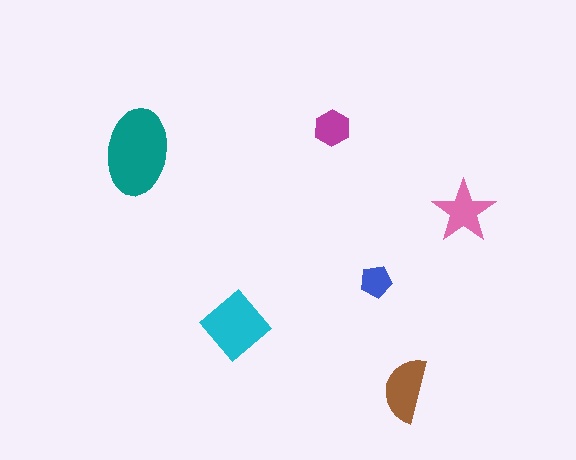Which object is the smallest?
The blue pentagon.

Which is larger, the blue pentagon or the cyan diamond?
The cyan diamond.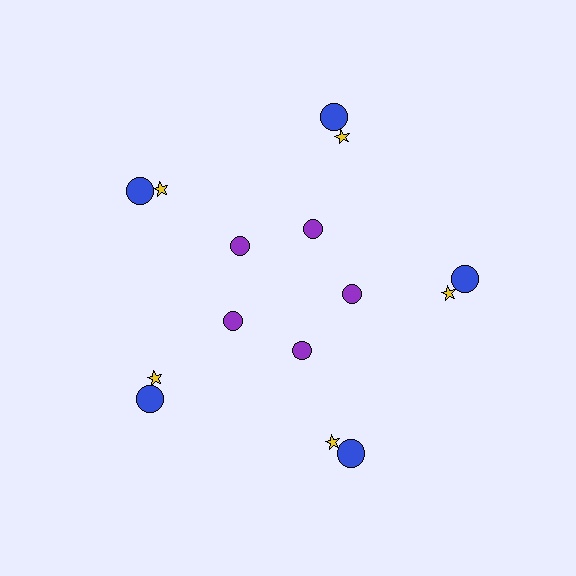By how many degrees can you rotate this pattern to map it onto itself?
The pattern maps onto itself every 72 degrees of rotation.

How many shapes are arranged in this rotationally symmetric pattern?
There are 15 shapes, arranged in 5 groups of 3.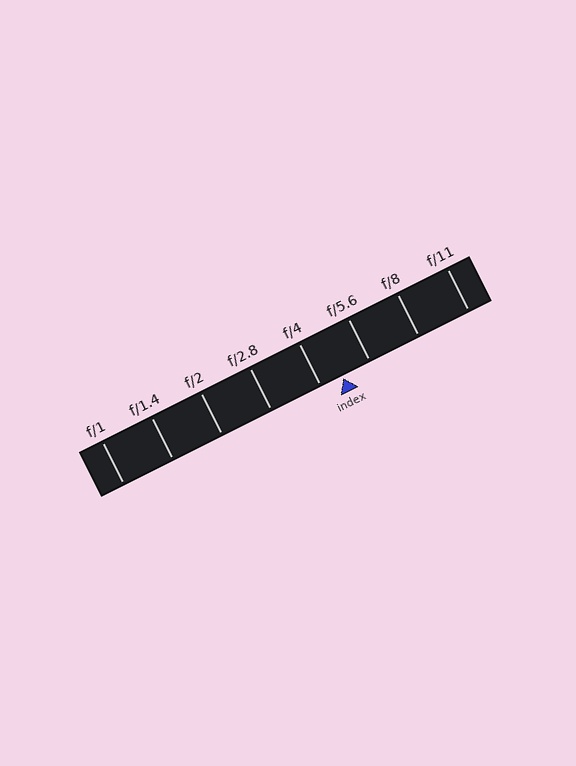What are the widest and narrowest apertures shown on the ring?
The widest aperture shown is f/1 and the narrowest is f/11.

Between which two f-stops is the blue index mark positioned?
The index mark is between f/4 and f/5.6.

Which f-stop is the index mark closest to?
The index mark is closest to f/4.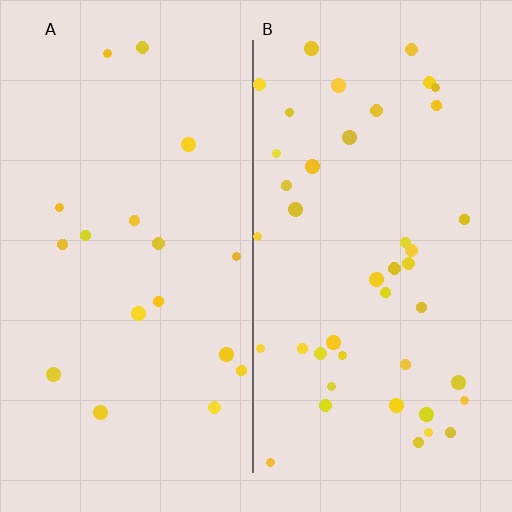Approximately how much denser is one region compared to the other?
Approximately 2.4× — region B over region A.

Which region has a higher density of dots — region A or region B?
B (the right).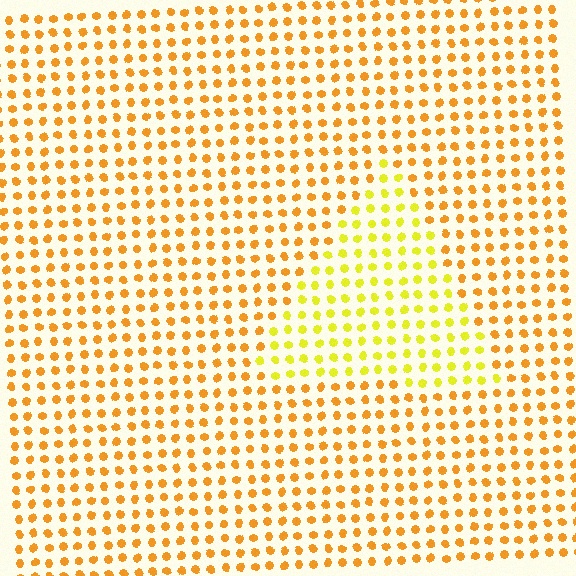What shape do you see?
I see a triangle.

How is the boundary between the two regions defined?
The boundary is defined purely by a slight shift in hue (about 30 degrees). Spacing, size, and orientation are identical on both sides.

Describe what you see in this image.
The image is filled with small orange elements in a uniform arrangement. A triangle-shaped region is visible where the elements are tinted to a slightly different hue, forming a subtle color boundary.